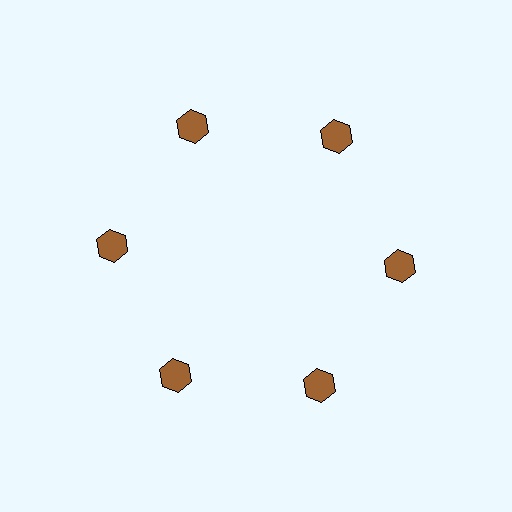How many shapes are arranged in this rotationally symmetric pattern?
There are 6 shapes, arranged in 6 groups of 1.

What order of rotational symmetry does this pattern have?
This pattern has 6-fold rotational symmetry.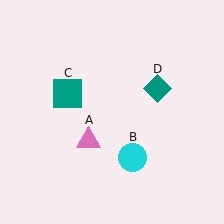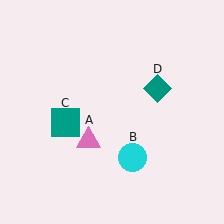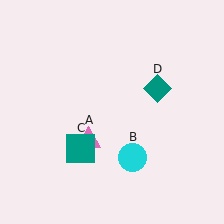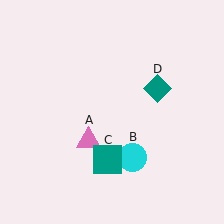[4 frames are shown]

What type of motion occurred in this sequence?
The teal square (object C) rotated counterclockwise around the center of the scene.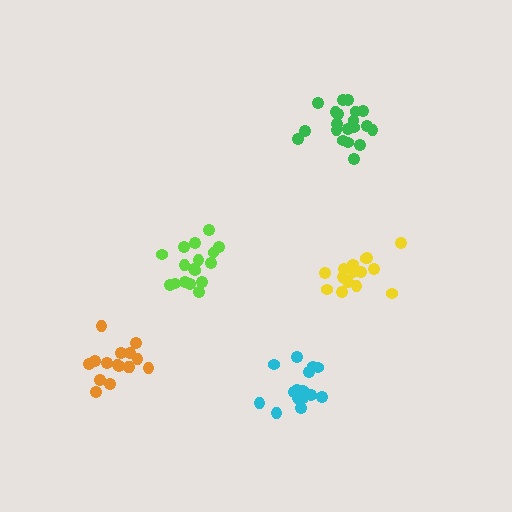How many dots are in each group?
Group 1: 20 dots, Group 2: 16 dots, Group 3: 15 dots, Group 4: 17 dots, Group 5: 16 dots (84 total).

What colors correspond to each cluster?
The clusters are colored: green, orange, yellow, lime, cyan.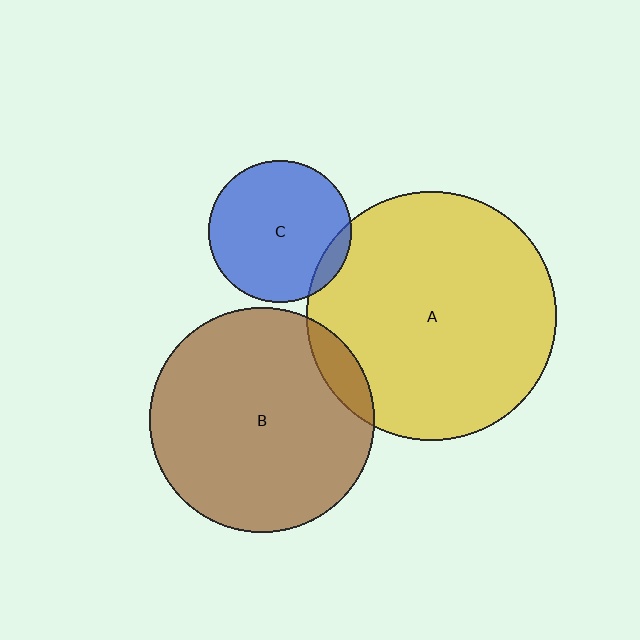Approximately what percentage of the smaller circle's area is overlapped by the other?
Approximately 10%.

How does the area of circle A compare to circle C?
Approximately 3.1 times.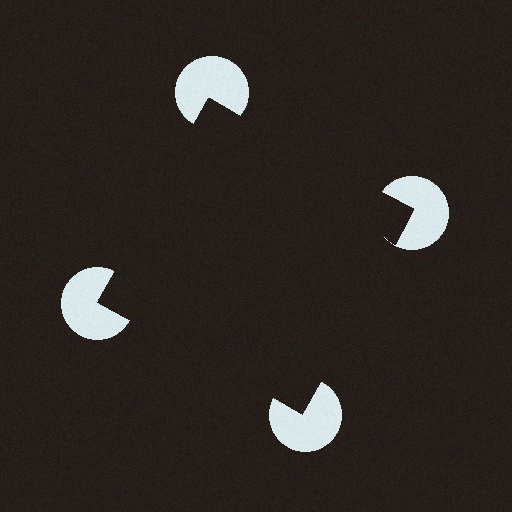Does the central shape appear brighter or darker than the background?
It typically appears slightly darker than the background, even though no actual brightness change is drawn.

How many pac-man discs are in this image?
There are 4 — one at each vertex of the illusory square.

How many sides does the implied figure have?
4 sides.